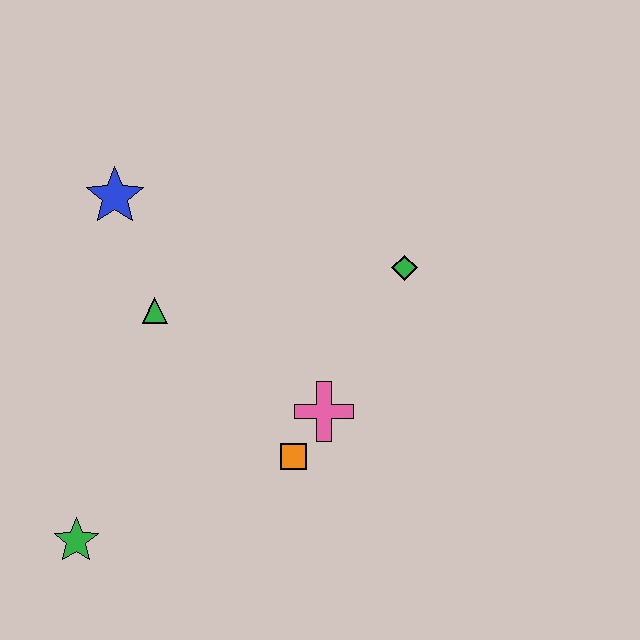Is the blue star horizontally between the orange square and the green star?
Yes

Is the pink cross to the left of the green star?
No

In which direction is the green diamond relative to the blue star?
The green diamond is to the right of the blue star.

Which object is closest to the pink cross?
The orange square is closest to the pink cross.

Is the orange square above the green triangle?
No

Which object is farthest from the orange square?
The blue star is farthest from the orange square.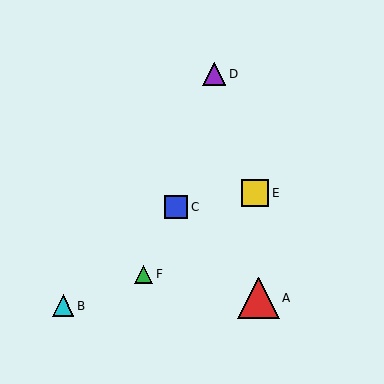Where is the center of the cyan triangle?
The center of the cyan triangle is at (63, 306).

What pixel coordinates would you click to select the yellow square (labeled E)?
Click at (255, 193) to select the yellow square E.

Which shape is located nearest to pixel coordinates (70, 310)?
The cyan triangle (labeled B) at (63, 306) is nearest to that location.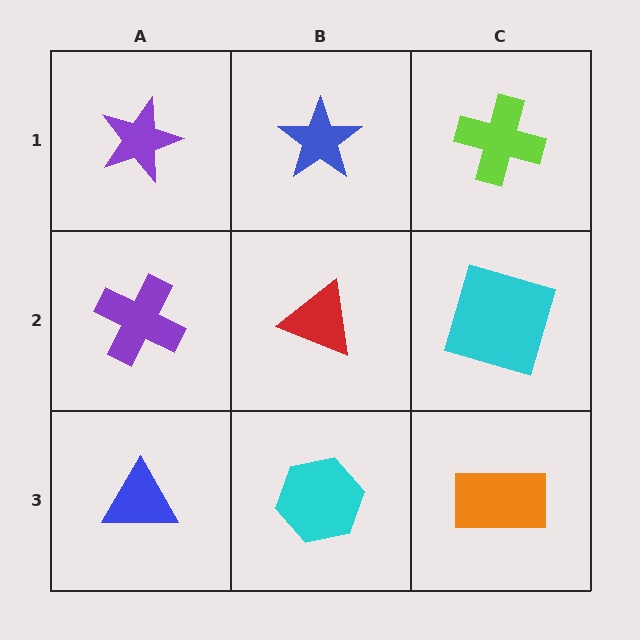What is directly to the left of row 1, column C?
A blue star.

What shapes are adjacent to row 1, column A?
A purple cross (row 2, column A), a blue star (row 1, column B).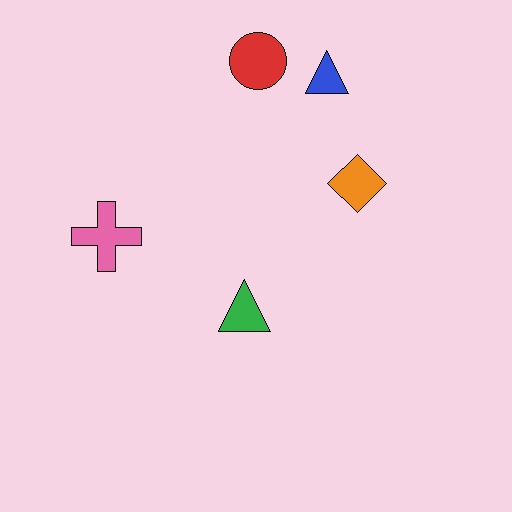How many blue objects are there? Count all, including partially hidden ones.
There is 1 blue object.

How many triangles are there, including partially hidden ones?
There are 2 triangles.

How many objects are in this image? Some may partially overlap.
There are 5 objects.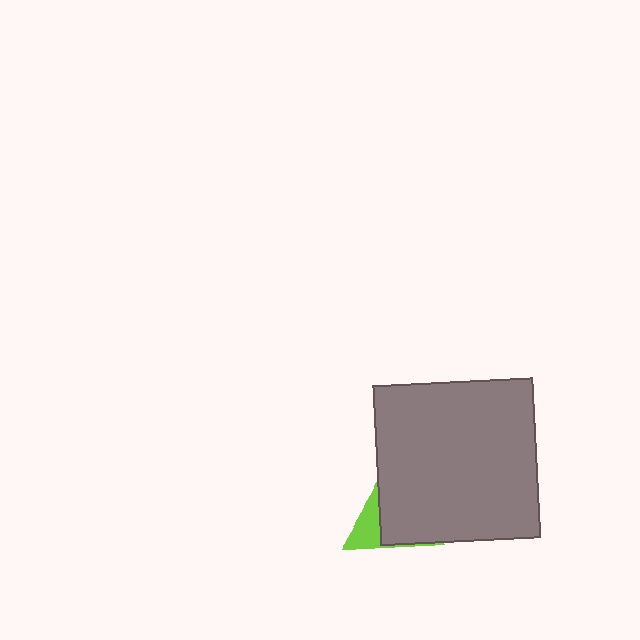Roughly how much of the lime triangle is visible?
A small part of it is visible (roughly 31%).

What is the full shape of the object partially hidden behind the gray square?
The partially hidden object is a lime triangle.